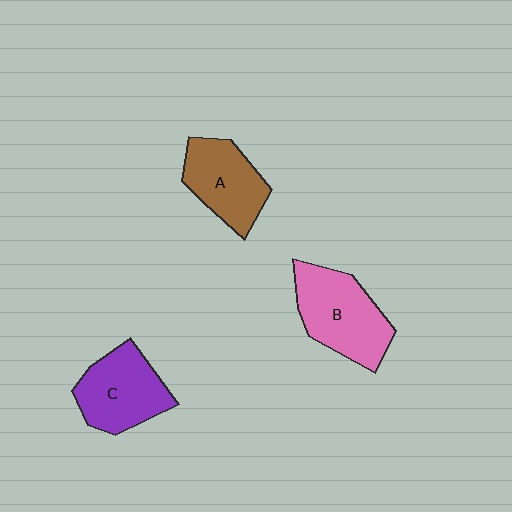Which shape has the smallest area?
Shape A (brown).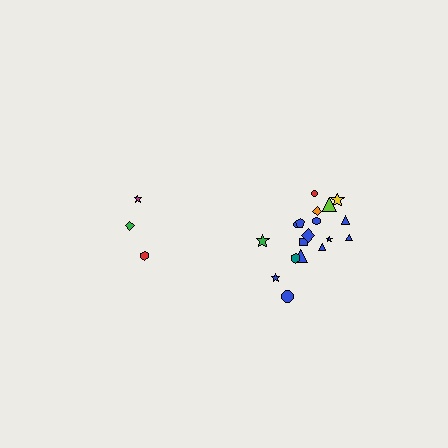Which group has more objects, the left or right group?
The right group.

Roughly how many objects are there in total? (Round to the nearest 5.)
Roughly 20 objects in total.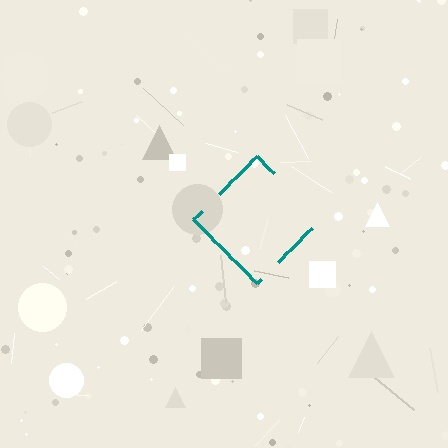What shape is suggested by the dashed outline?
The dashed outline suggests a diamond.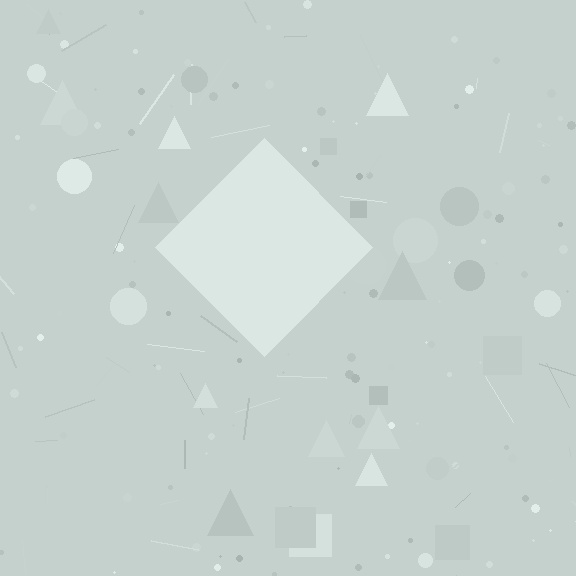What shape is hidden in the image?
A diamond is hidden in the image.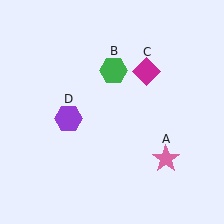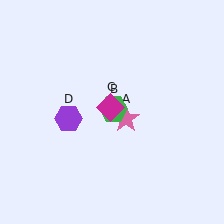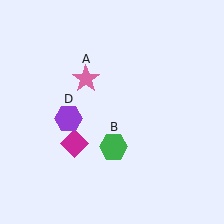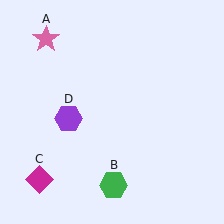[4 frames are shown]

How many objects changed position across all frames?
3 objects changed position: pink star (object A), green hexagon (object B), magenta diamond (object C).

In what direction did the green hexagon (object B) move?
The green hexagon (object B) moved down.